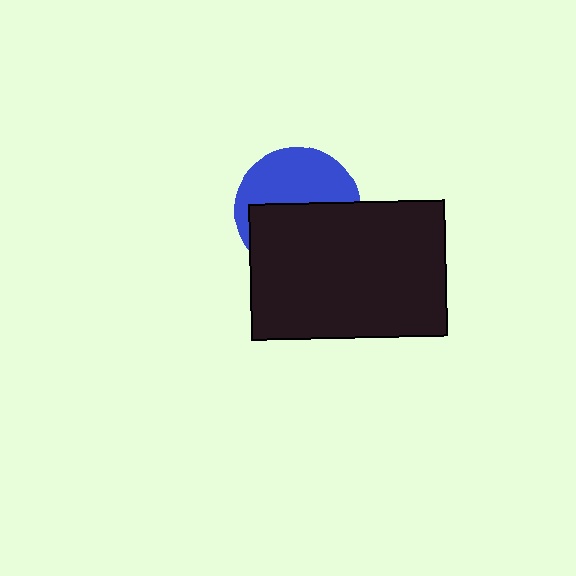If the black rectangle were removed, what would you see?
You would see the complete blue circle.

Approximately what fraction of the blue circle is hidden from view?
Roughly 54% of the blue circle is hidden behind the black rectangle.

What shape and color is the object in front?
The object in front is a black rectangle.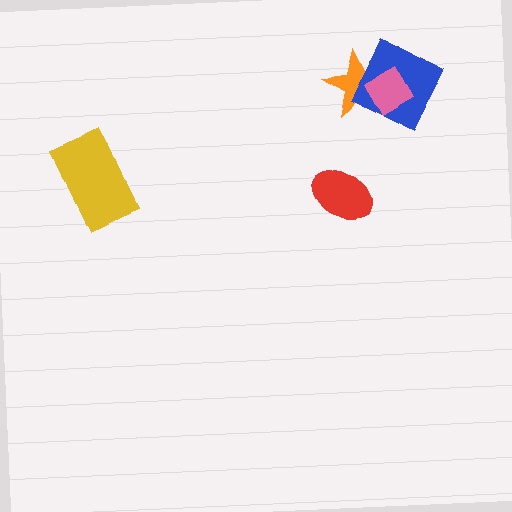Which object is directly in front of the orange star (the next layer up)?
The blue square is directly in front of the orange star.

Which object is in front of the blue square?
The pink diamond is in front of the blue square.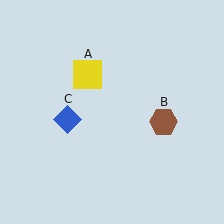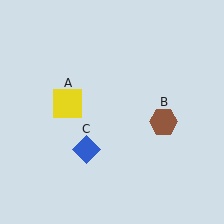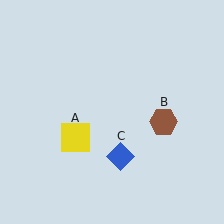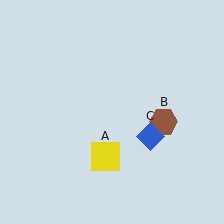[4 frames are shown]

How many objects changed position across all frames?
2 objects changed position: yellow square (object A), blue diamond (object C).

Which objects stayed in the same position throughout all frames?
Brown hexagon (object B) remained stationary.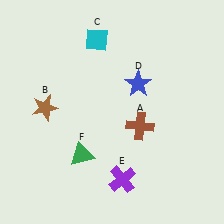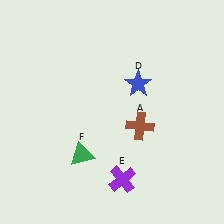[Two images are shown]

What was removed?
The brown star (B), the cyan diamond (C) were removed in Image 2.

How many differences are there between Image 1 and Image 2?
There are 2 differences between the two images.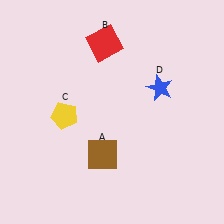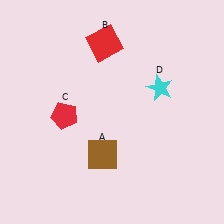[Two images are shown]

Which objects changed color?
C changed from yellow to red. D changed from blue to cyan.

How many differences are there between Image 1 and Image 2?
There are 2 differences between the two images.